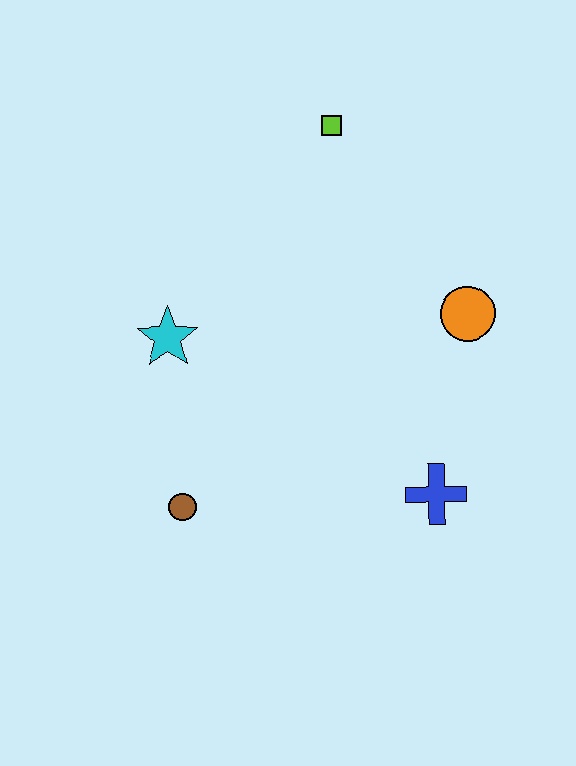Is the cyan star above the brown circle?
Yes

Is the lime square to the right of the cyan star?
Yes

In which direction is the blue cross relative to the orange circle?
The blue cross is below the orange circle.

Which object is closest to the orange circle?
The blue cross is closest to the orange circle.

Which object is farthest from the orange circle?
The brown circle is farthest from the orange circle.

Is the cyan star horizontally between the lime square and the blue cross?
No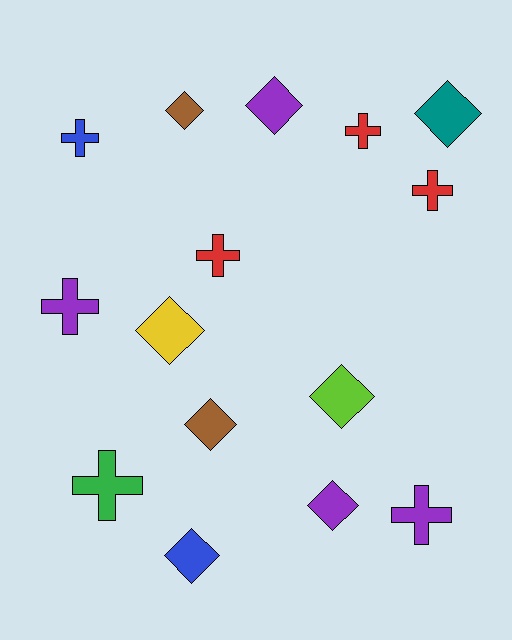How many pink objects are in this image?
There are no pink objects.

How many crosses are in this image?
There are 7 crosses.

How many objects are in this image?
There are 15 objects.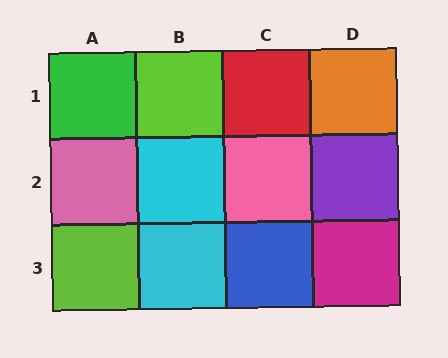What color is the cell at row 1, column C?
Red.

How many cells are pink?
2 cells are pink.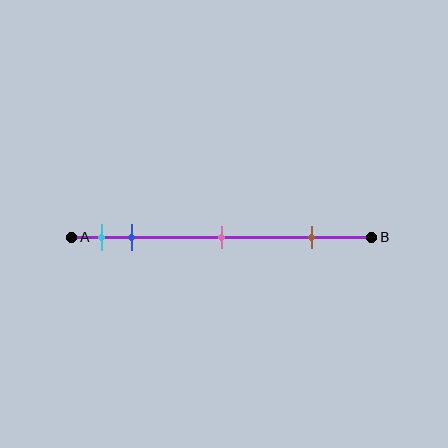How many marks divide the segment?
There are 4 marks dividing the segment.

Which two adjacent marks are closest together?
The cyan and blue marks are the closest adjacent pair.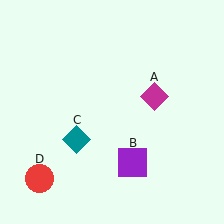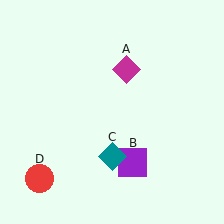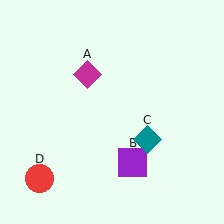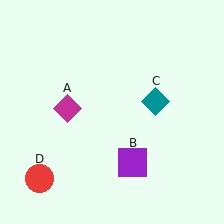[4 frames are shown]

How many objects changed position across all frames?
2 objects changed position: magenta diamond (object A), teal diamond (object C).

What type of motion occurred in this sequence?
The magenta diamond (object A), teal diamond (object C) rotated counterclockwise around the center of the scene.